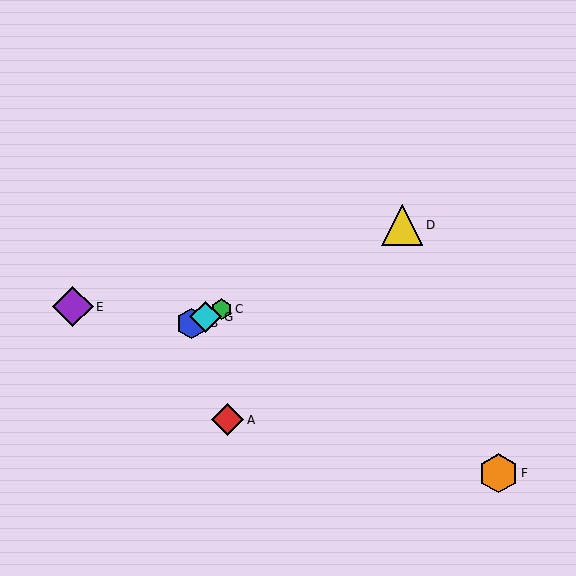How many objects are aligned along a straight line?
4 objects (B, C, D, G) are aligned along a straight line.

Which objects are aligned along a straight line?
Objects B, C, D, G are aligned along a straight line.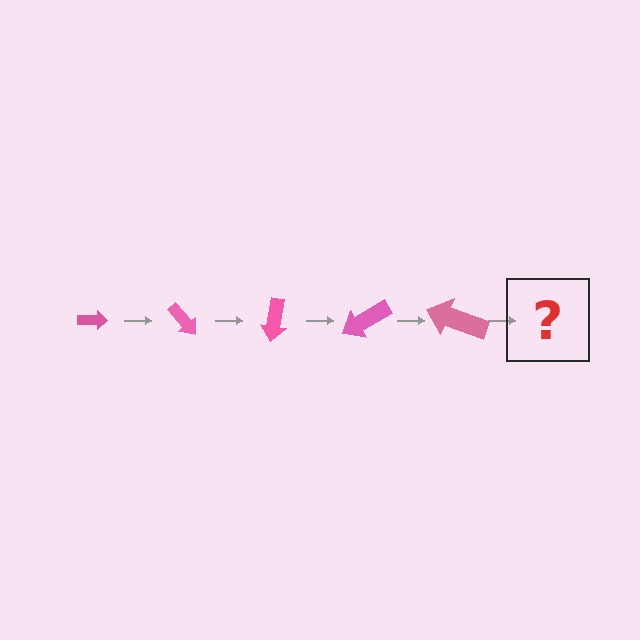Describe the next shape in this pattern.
It should be an arrow, larger than the previous one and rotated 250 degrees from the start.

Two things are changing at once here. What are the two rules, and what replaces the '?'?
The two rules are that the arrow grows larger each step and it rotates 50 degrees each step. The '?' should be an arrow, larger than the previous one and rotated 250 degrees from the start.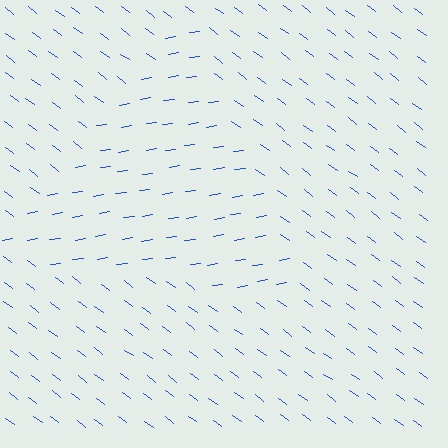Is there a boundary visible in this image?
Yes, there is a texture boundary formed by a change in line orientation.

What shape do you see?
I see a triangle.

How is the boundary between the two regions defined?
The boundary is defined purely by a change in line orientation (approximately 45 degrees difference). All lines are the same color and thickness.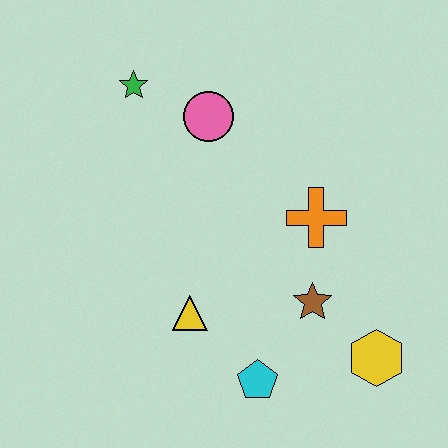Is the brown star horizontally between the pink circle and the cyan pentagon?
No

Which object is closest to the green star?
The pink circle is closest to the green star.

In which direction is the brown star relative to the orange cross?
The brown star is below the orange cross.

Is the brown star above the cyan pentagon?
Yes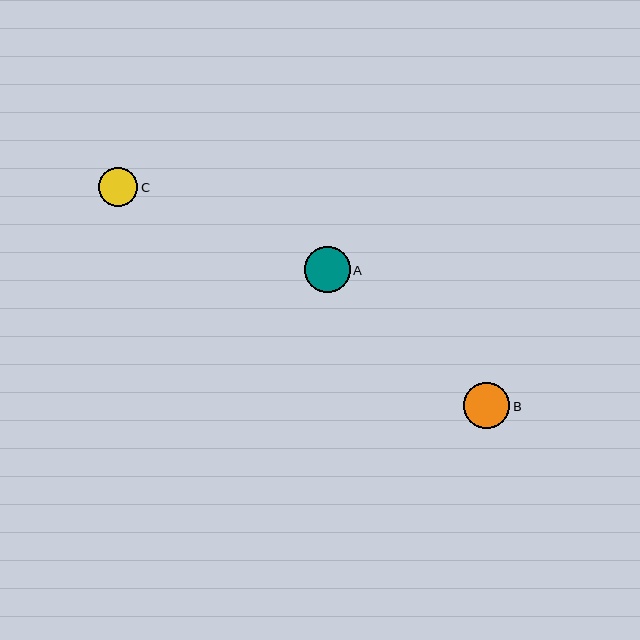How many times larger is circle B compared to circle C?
Circle B is approximately 1.2 times the size of circle C.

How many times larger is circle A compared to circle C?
Circle A is approximately 1.2 times the size of circle C.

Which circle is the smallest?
Circle C is the smallest with a size of approximately 39 pixels.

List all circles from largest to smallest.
From largest to smallest: A, B, C.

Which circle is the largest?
Circle A is the largest with a size of approximately 46 pixels.